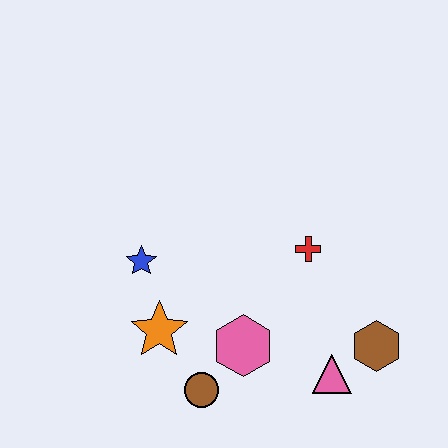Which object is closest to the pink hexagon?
The brown circle is closest to the pink hexagon.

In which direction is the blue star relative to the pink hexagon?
The blue star is to the left of the pink hexagon.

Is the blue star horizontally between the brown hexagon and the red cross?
No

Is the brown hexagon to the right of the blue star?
Yes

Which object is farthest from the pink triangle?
The blue star is farthest from the pink triangle.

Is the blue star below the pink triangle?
No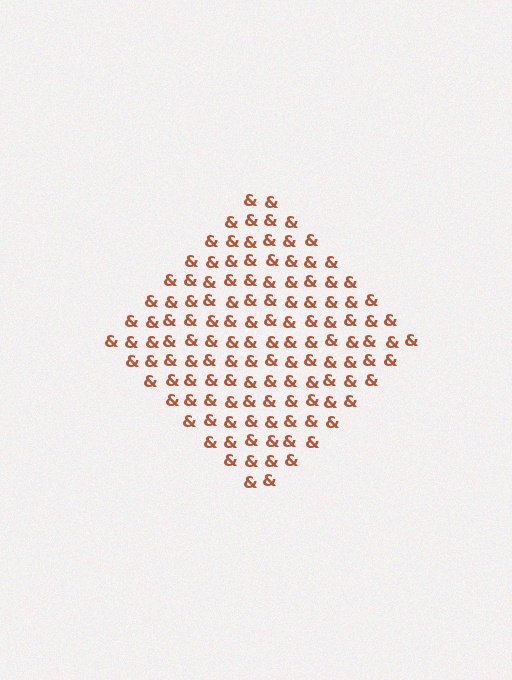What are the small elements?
The small elements are ampersands.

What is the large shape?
The large shape is a diamond.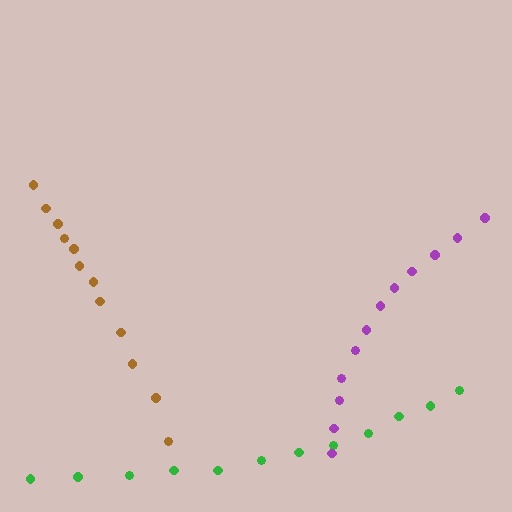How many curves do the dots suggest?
There are 3 distinct paths.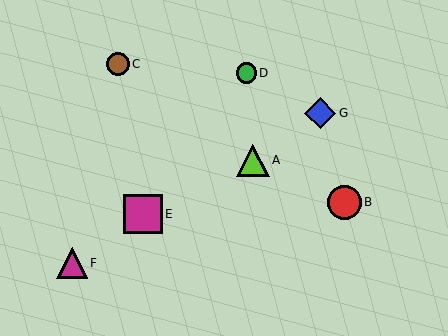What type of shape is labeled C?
Shape C is a brown circle.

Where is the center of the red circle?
The center of the red circle is at (344, 202).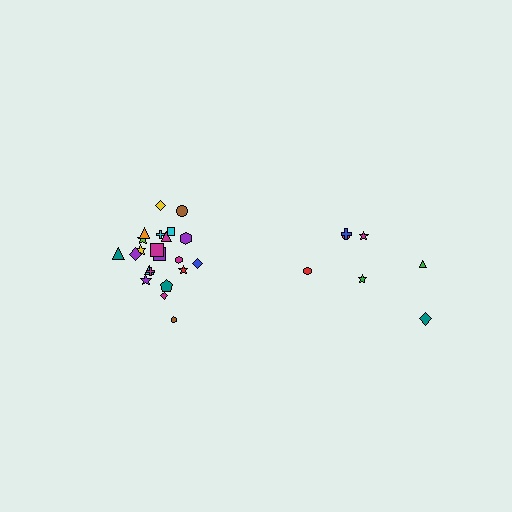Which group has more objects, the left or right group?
The left group.